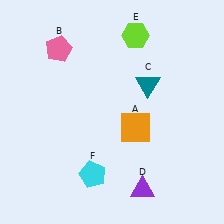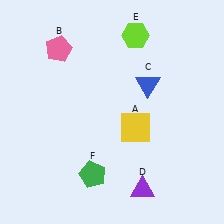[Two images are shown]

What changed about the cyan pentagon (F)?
In Image 1, F is cyan. In Image 2, it changed to green.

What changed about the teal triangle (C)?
In Image 1, C is teal. In Image 2, it changed to blue.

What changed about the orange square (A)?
In Image 1, A is orange. In Image 2, it changed to yellow.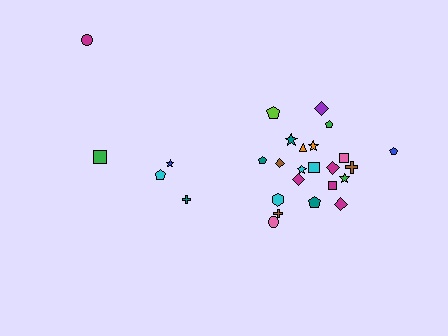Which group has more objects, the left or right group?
The right group.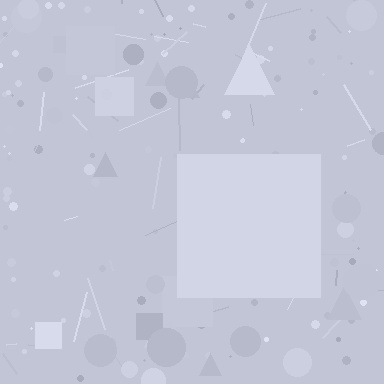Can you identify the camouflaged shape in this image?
The camouflaged shape is a square.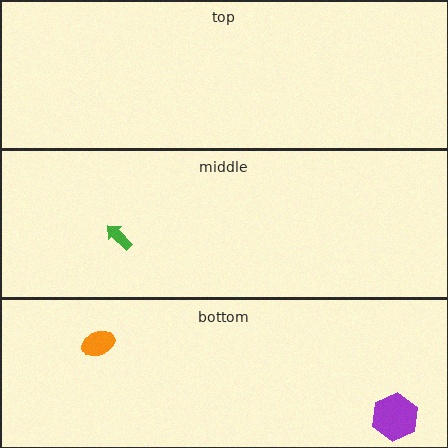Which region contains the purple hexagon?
The bottom region.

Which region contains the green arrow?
The middle region.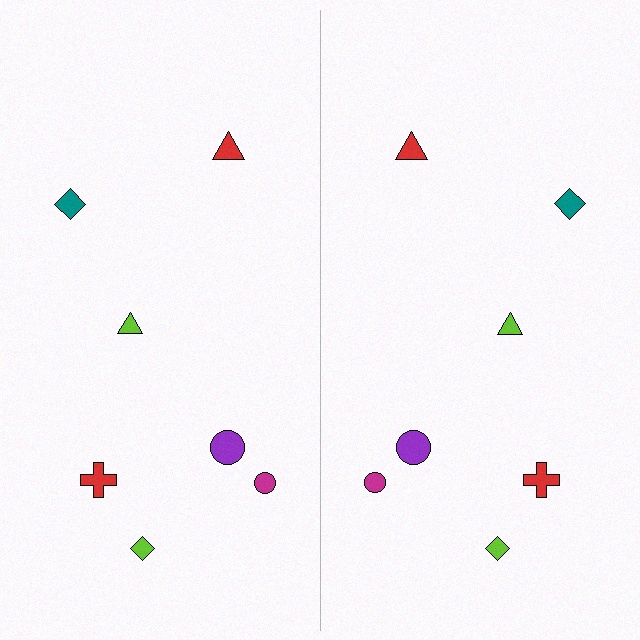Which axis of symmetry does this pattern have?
The pattern has a vertical axis of symmetry running through the center of the image.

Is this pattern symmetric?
Yes, this pattern has bilateral (reflection) symmetry.